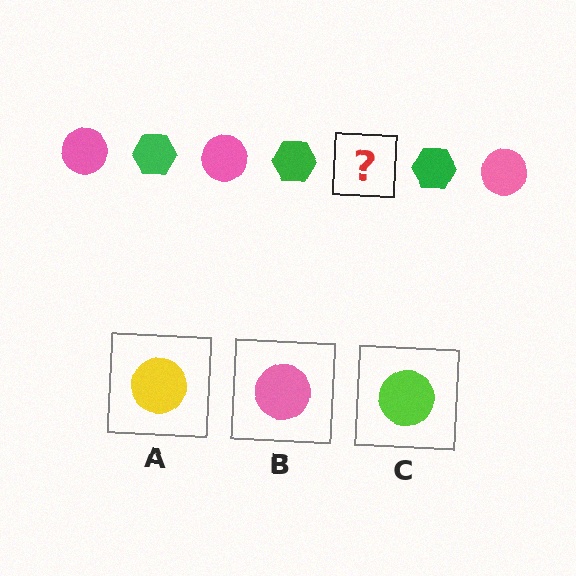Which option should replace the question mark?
Option B.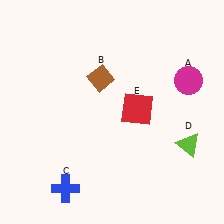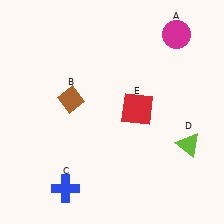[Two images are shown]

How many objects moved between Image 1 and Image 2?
2 objects moved between the two images.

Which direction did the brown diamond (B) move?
The brown diamond (B) moved left.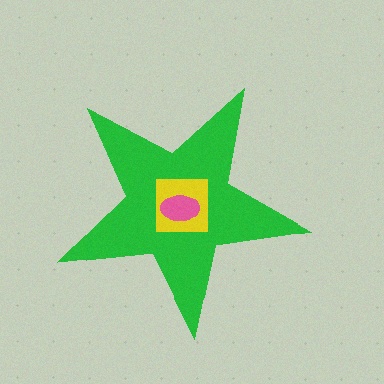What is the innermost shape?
The pink ellipse.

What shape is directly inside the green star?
The yellow square.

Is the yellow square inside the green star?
Yes.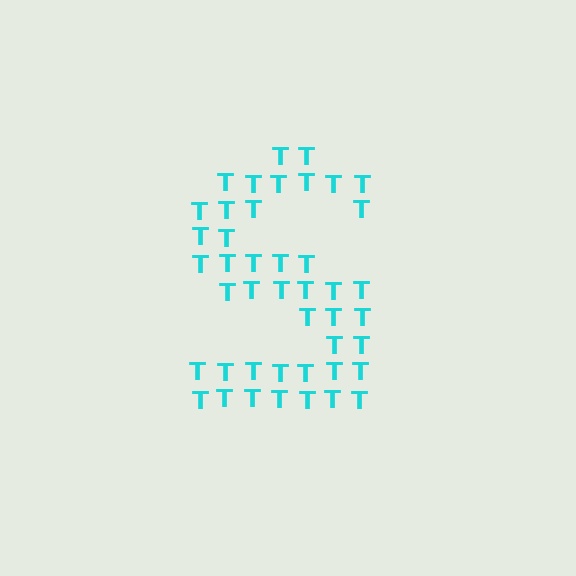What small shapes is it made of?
It is made of small letter T's.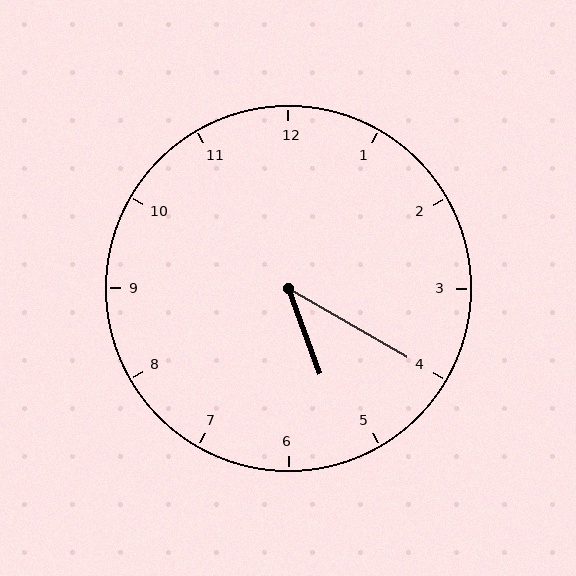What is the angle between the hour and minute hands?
Approximately 40 degrees.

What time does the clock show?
5:20.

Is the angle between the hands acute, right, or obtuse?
It is acute.